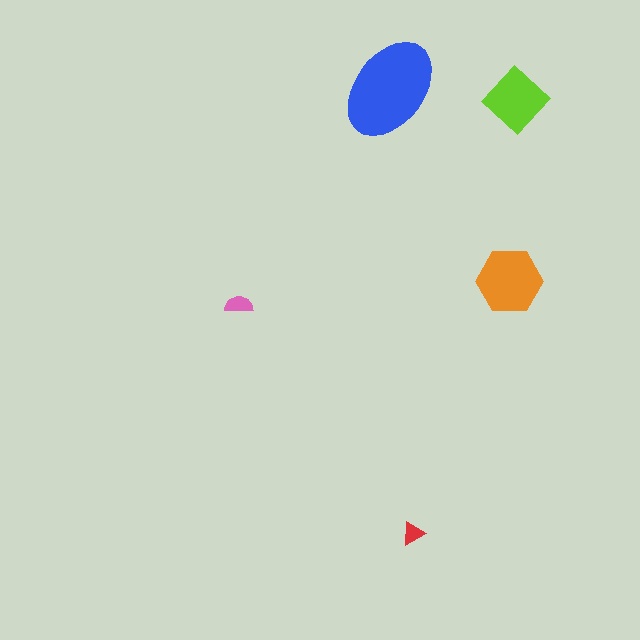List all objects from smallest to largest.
The red triangle, the pink semicircle, the lime diamond, the orange hexagon, the blue ellipse.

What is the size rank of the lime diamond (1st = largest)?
3rd.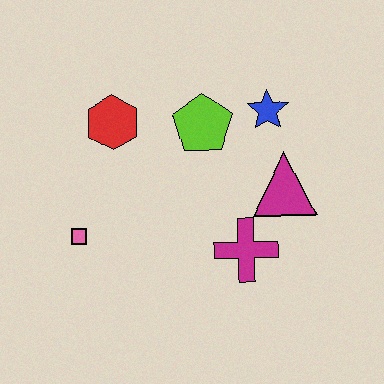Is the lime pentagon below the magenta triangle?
No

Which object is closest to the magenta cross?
The magenta triangle is closest to the magenta cross.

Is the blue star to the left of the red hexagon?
No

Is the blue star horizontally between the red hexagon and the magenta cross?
No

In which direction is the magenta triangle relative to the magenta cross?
The magenta triangle is above the magenta cross.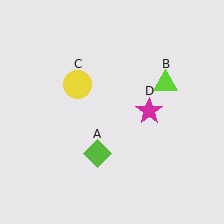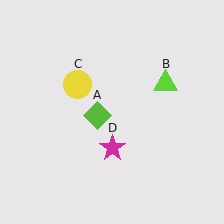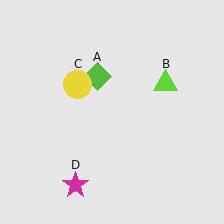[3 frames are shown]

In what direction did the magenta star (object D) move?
The magenta star (object D) moved down and to the left.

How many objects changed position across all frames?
2 objects changed position: lime diamond (object A), magenta star (object D).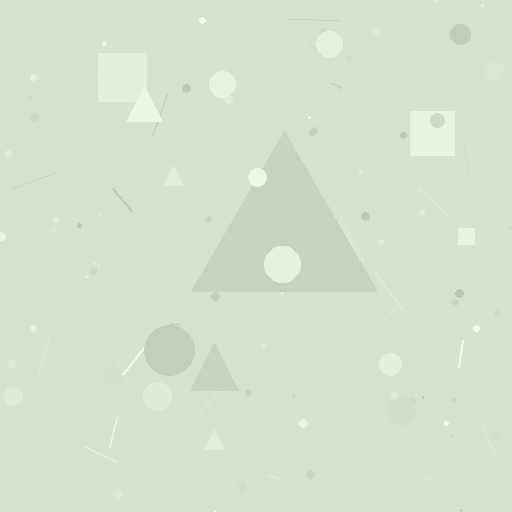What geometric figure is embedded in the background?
A triangle is embedded in the background.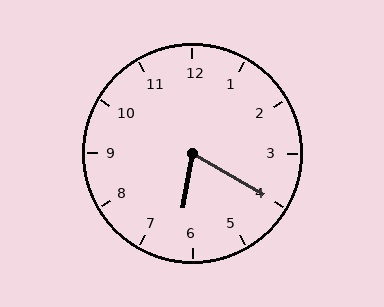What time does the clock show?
6:20.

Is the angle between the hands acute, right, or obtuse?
It is acute.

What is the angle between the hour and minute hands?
Approximately 70 degrees.